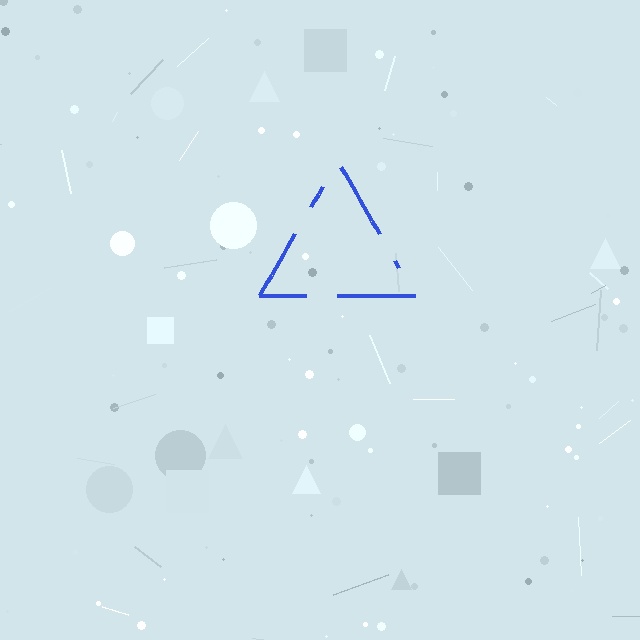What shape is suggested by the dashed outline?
The dashed outline suggests a triangle.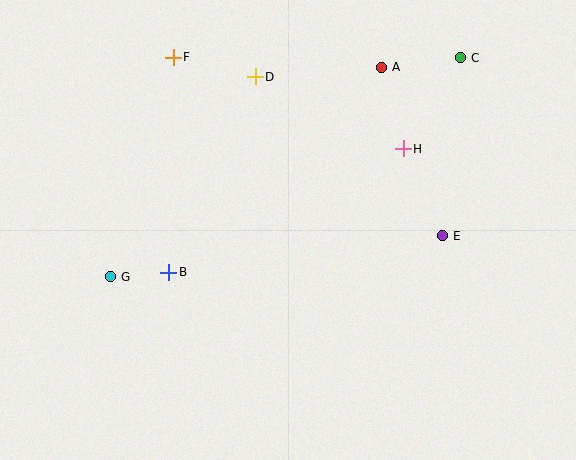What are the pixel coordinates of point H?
Point H is at (403, 149).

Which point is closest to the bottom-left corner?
Point G is closest to the bottom-left corner.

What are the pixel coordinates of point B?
Point B is at (169, 272).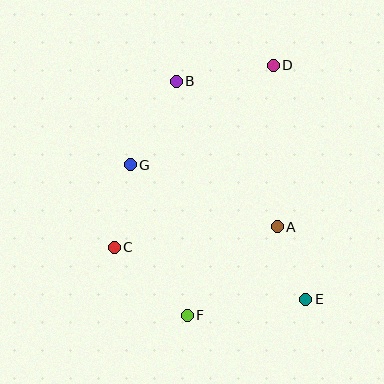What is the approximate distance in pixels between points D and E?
The distance between D and E is approximately 236 pixels.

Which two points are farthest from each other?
Points D and F are farthest from each other.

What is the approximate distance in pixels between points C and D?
The distance between C and D is approximately 241 pixels.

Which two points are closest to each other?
Points A and E are closest to each other.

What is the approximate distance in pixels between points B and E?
The distance between B and E is approximately 254 pixels.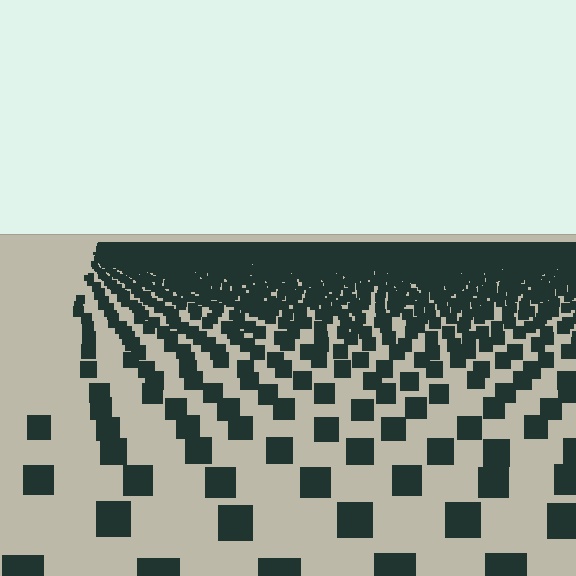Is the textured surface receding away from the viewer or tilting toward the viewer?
The surface is receding away from the viewer. Texture elements get smaller and denser toward the top.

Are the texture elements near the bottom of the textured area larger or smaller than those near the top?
Larger. Near the bottom, elements are closer to the viewer and appear at a bigger on-screen size.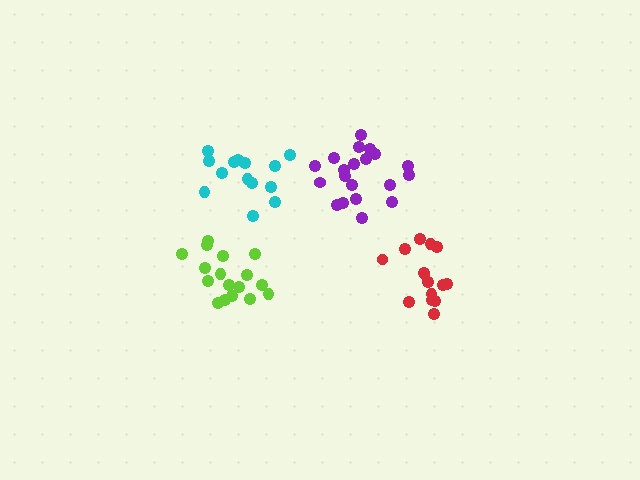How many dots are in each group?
Group 1: 17 dots, Group 2: 14 dots, Group 3: 15 dots, Group 4: 20 dots (66 total).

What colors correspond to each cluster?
The clusters are colored: lime, cyan, red, purple.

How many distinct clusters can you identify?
There are 4 distinct clusters.